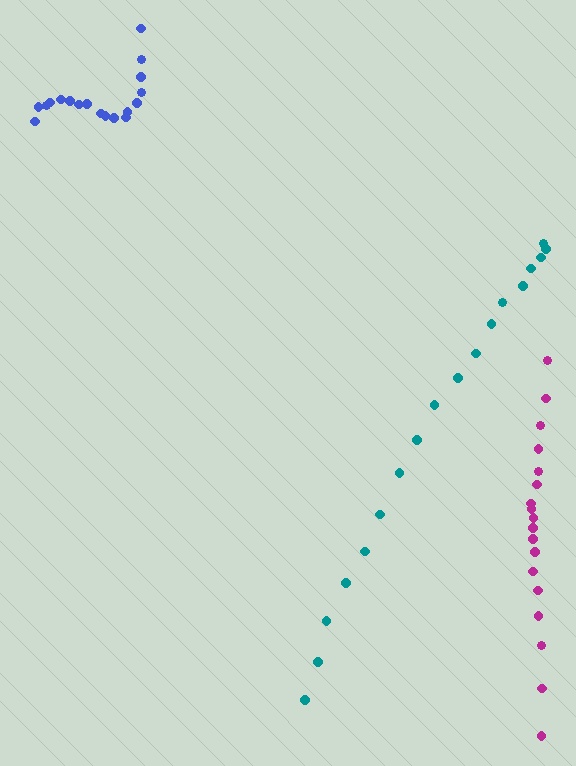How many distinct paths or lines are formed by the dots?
There are 3 distinct paths.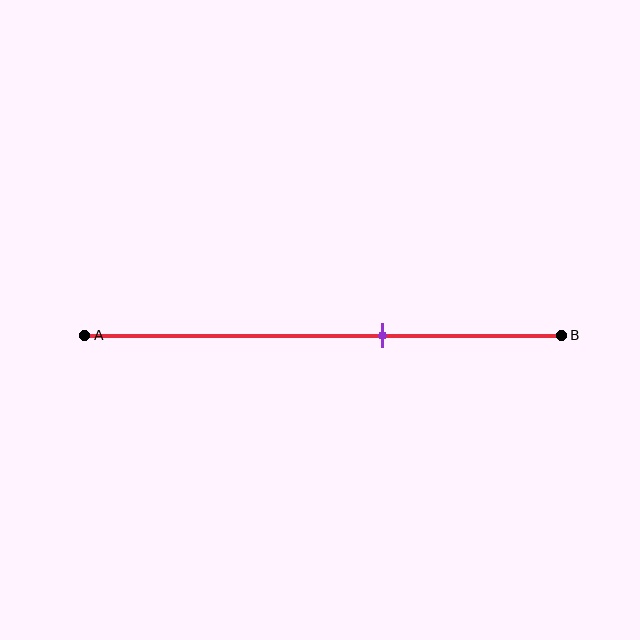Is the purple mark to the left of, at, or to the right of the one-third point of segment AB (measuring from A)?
The purple mark is to the right of the one-third point of segment AB.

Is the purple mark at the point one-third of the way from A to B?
No, the mark is at about 65% from A, not at the 33% one-third point.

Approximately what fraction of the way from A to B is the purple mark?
The purple mark is approximately 65% of the way from A to B.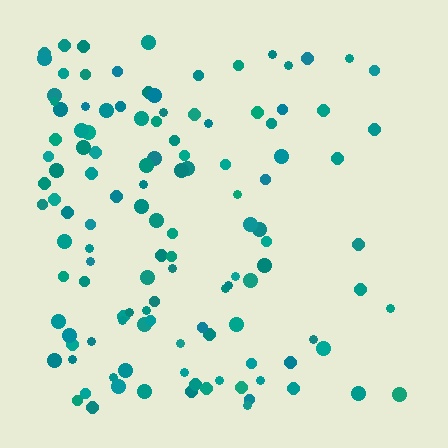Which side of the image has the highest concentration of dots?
The left.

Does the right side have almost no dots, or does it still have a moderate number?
Still a moderate number, just noticeably fewer than the left.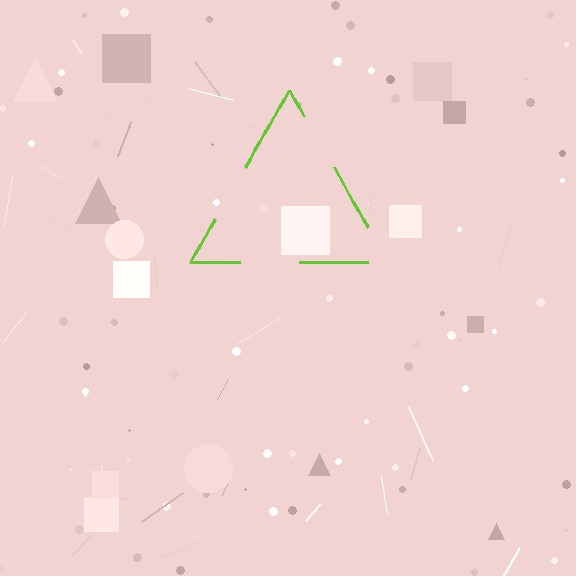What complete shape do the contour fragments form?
The contour fragments form a triangle.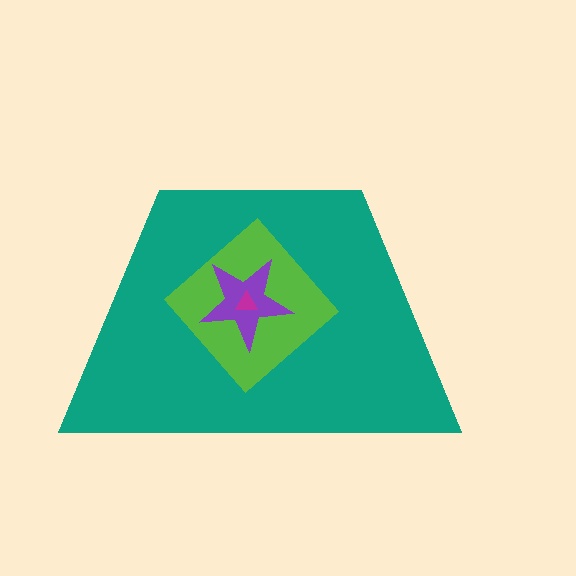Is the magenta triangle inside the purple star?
Yes.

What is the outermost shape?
The teal trapezoid.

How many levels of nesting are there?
4.